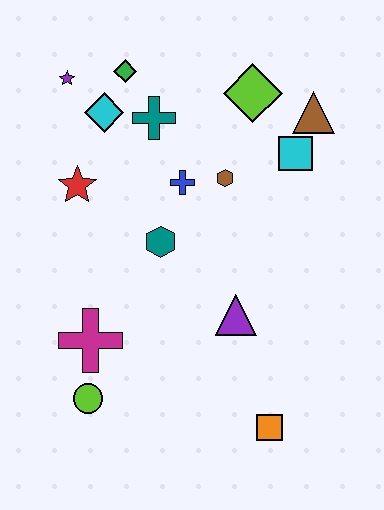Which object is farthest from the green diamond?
The orange square is farthest from the green diamond.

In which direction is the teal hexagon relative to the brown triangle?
The teal hexagon is to the left of the brown triangle.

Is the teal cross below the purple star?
Yes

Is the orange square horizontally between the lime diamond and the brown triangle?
Yes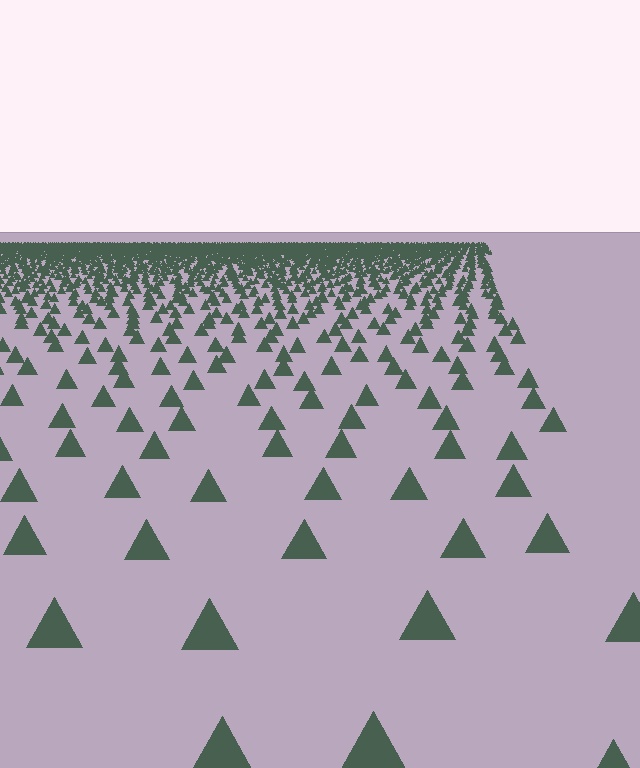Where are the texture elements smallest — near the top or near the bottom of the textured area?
Near the top.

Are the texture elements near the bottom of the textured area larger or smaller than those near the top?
Larger. Near the bottom, elements are closer to the viewer and appear at a bigger on-screen size.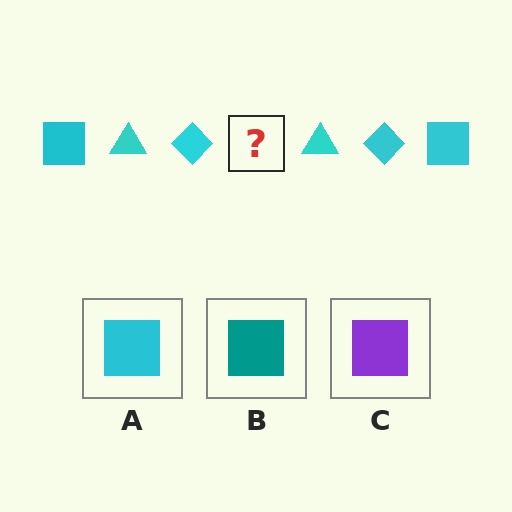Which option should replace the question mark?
Option A.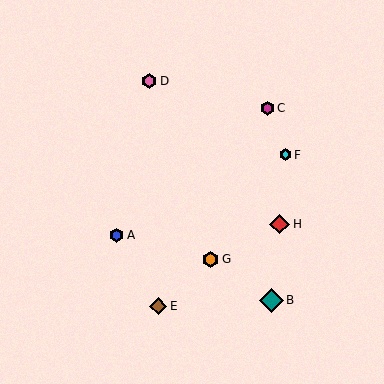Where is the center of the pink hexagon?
The center of the pink hexagon is at (149, 81).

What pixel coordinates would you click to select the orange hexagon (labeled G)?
Click at (211, 259) to select the orange hexagon G.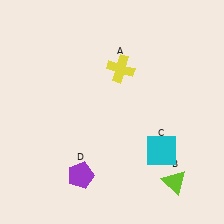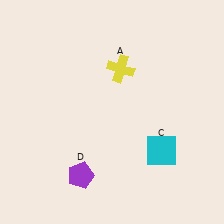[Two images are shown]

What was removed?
The lime triangle (B) was removed in Image 2.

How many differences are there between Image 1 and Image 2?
There is 1 difference between the two images.